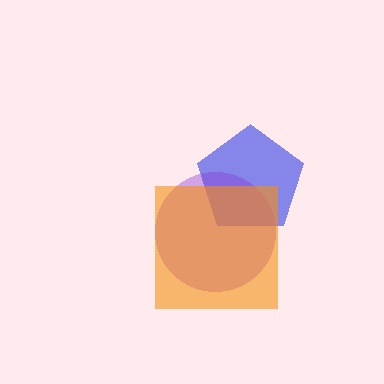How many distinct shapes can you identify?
There are 3 distinct shapes: a blue pentagon, a purple circle, an orange square.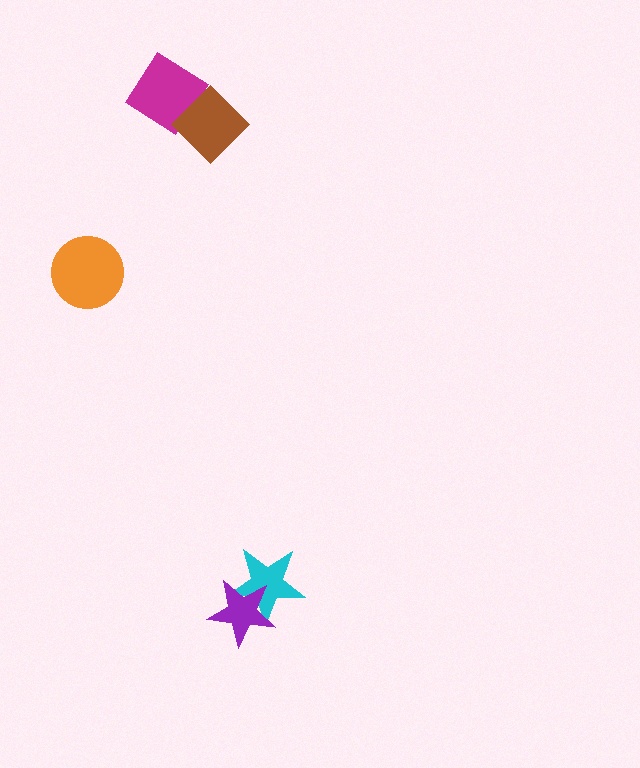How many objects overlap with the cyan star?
1 object overlaps with the cyan star.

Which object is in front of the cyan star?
The purple star is in front of the cyan star.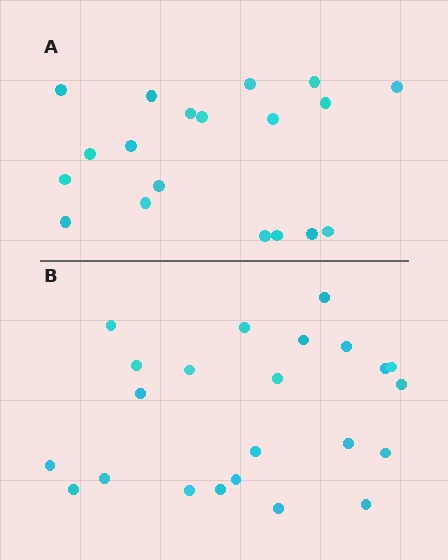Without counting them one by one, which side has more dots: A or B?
Region B (the bottom region) has more dots.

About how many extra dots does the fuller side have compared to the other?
Region B has about 4 more dots than region A.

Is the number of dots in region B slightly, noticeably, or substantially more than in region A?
Region B has only slightly more — the two regions are fairly close. The ratio is roughly 1.2 to 1.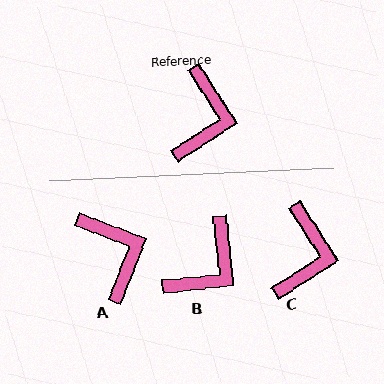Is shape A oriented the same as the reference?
No, it is off by about 36 degrees.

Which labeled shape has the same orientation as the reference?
C.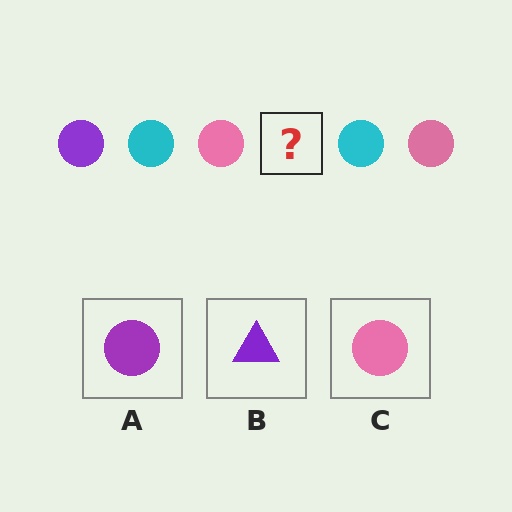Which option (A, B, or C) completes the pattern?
A.